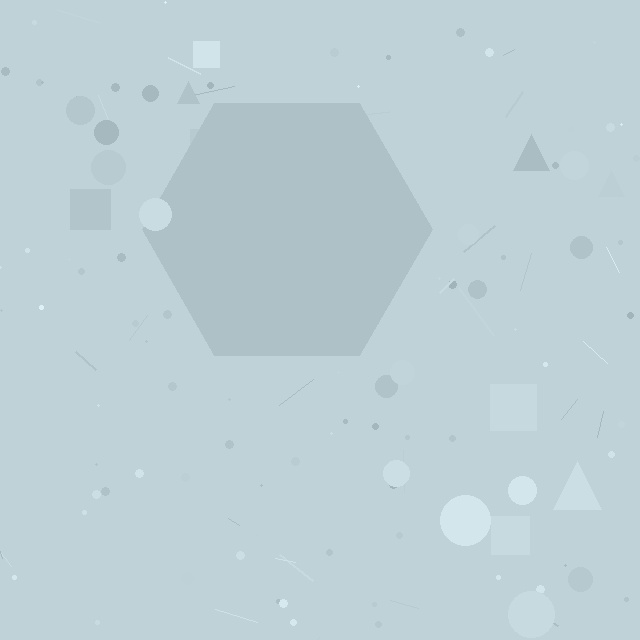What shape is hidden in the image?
A hexagon is hidden in the image.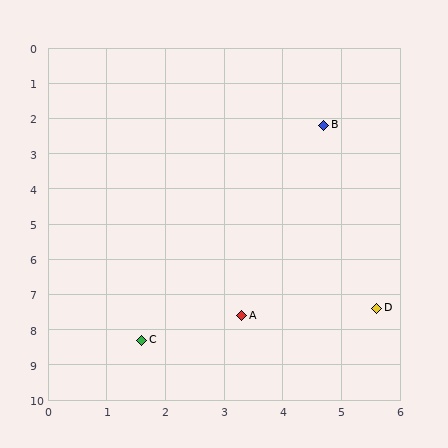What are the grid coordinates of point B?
Point B is at approximately (4.7, 2.2).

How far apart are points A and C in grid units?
Points A and C are about 1.8 grid units apart.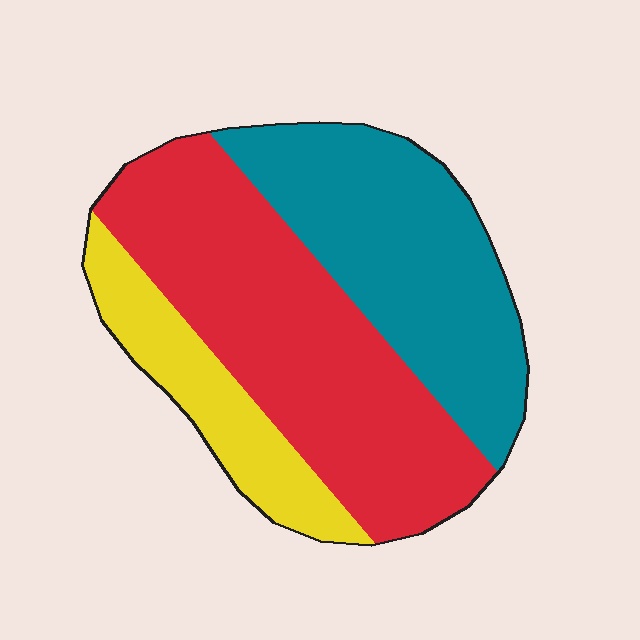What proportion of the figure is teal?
Teal covers about 35% of the figure.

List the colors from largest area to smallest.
From largest to smallest: red, teal, yellow.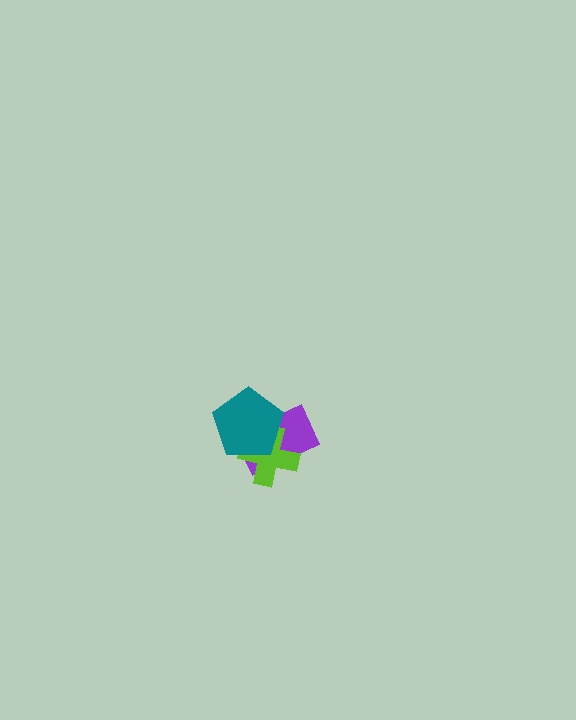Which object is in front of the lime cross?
The teal pentagon is in front of the lime cross.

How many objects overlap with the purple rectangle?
2 objects overlap with the purple rectangle.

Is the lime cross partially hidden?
Yes, it is partially covered by another shape.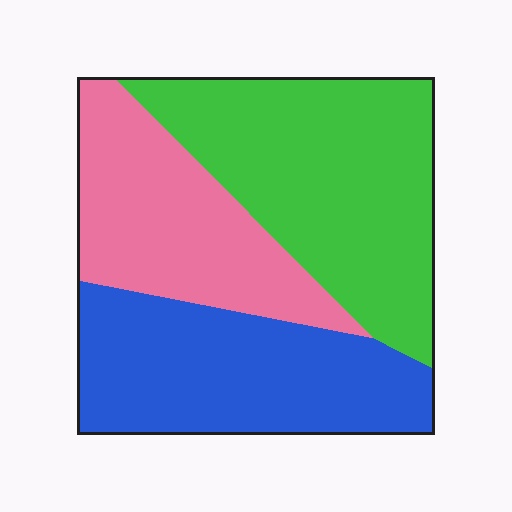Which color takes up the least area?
Pink, at roughly 25%.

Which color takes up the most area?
Green, at roughly 40%.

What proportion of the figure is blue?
Blue takes up between a quarter and a half of the figure.